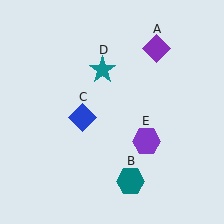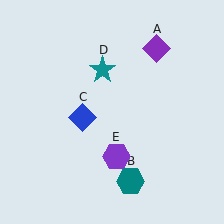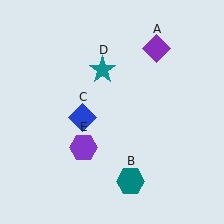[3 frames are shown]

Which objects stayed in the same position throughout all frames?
Purple diamond (object A) and teal hexagon (object B) and blue diamond (object C) and teal star (object D) remained stationary.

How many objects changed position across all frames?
1 object changed position: purple hexagon (object E).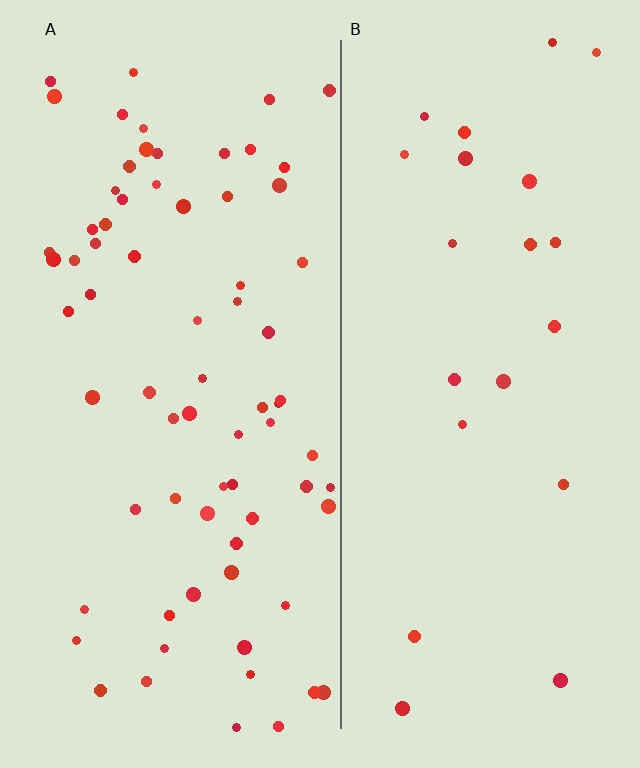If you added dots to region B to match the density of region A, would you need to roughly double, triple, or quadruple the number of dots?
Approximately triple.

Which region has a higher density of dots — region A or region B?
A (the left).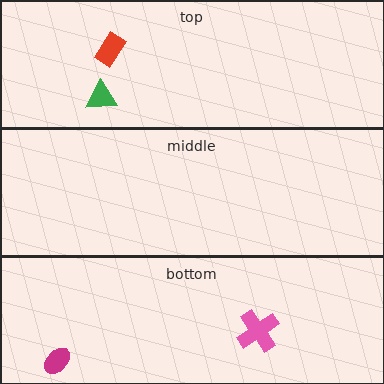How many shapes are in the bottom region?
2.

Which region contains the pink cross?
The bottom region.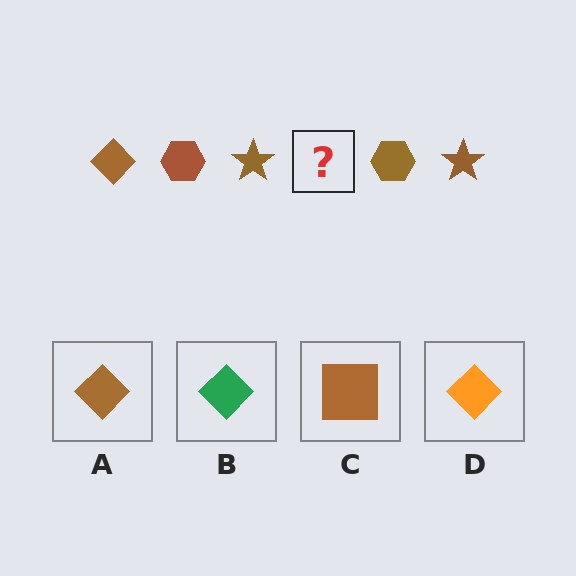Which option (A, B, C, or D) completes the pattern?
A.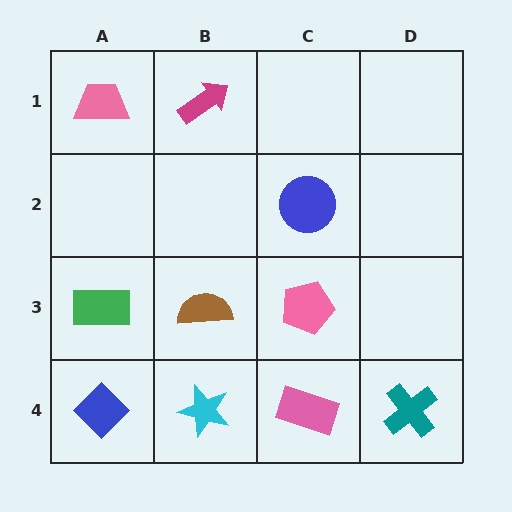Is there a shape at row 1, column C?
No, that cell is empty.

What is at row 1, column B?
A magenta arrow.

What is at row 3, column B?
A brown semicircle.